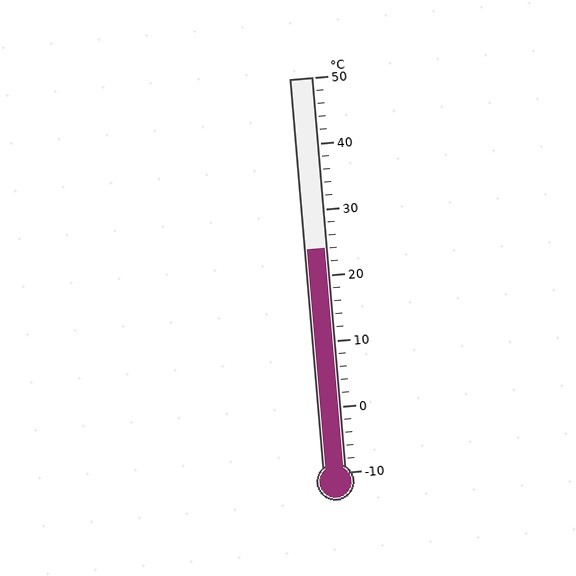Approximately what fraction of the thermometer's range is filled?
The thermometer is filled to approximately 55% of its range.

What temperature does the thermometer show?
The thermometer shows approximately 24°C.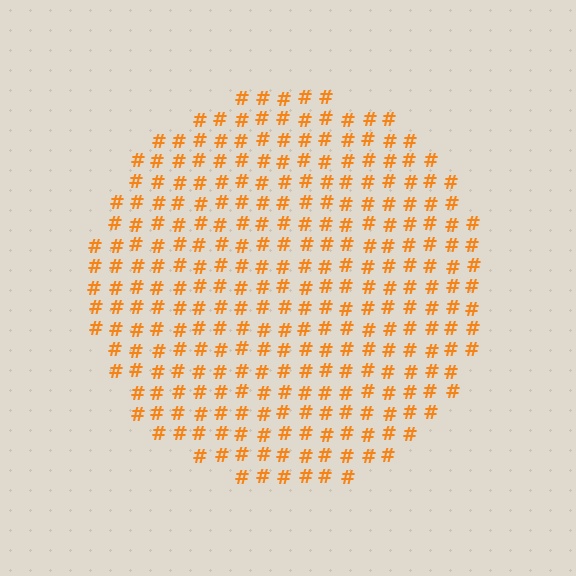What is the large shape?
The large shape is a circle.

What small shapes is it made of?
It is made of small hash symbols.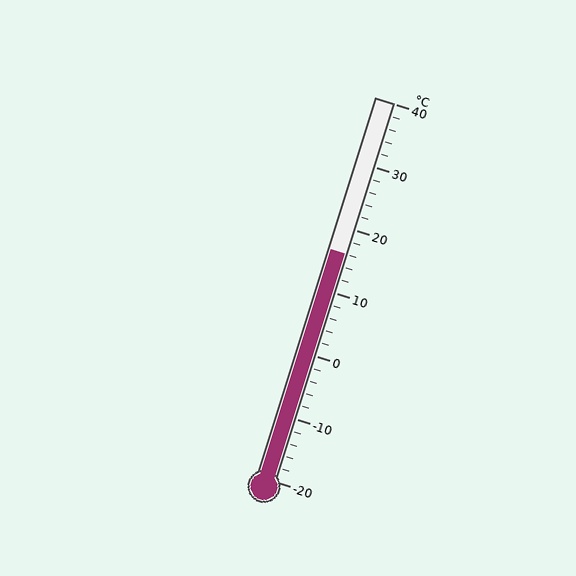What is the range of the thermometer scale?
The thermometer scale ranges from -20°C to 40°C.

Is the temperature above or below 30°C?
The temperature is below 30°C.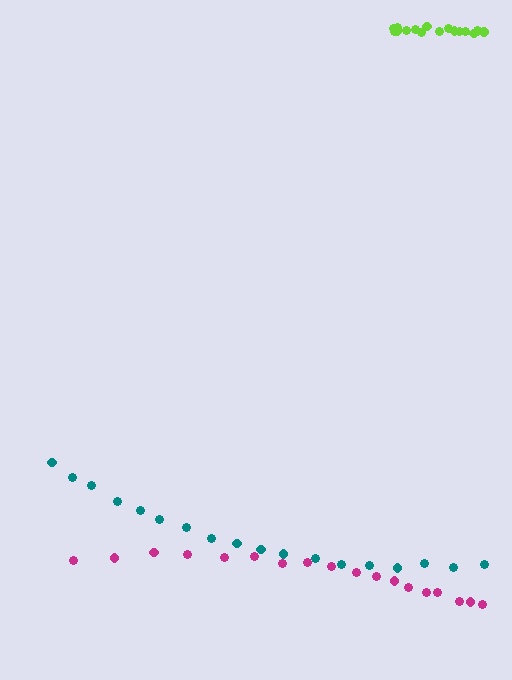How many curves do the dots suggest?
There are 3 distinct paths.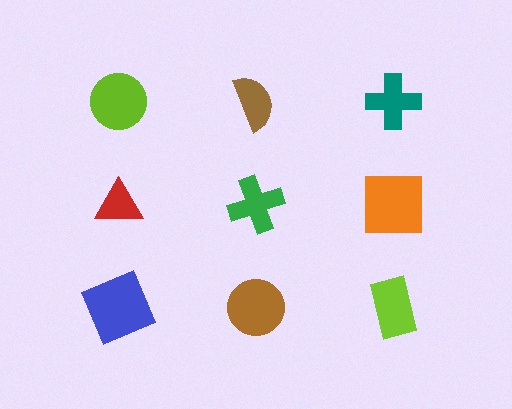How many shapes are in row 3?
3 shapes.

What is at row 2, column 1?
A red triangle.